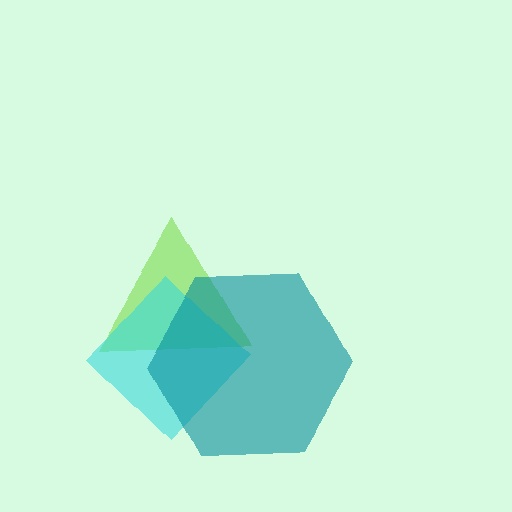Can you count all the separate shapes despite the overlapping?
Yes, there are 3 separate shapes.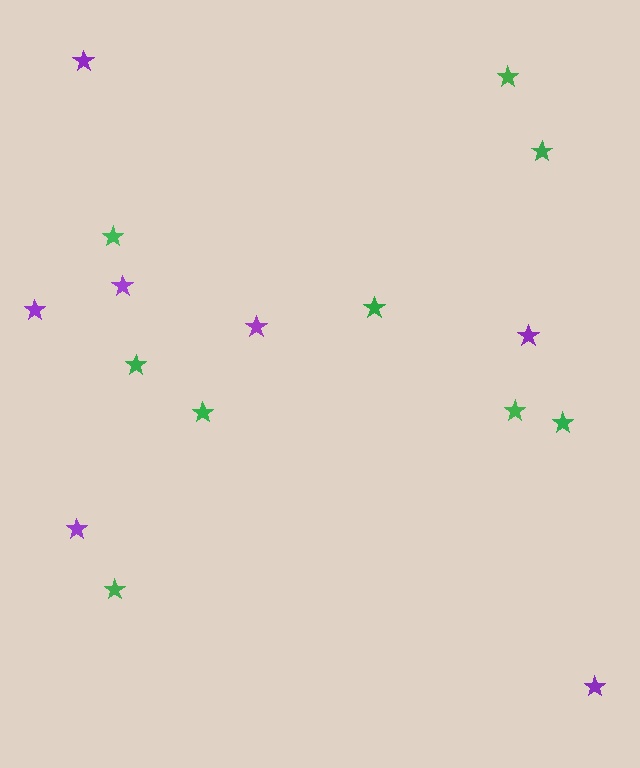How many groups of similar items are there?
There are 2 groups: one group of green stars (9) and one group of purple stars (7).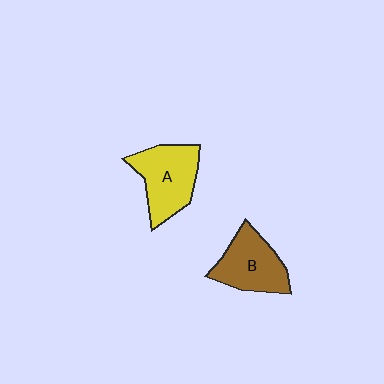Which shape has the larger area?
Shape A (yellow).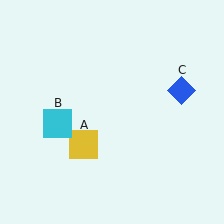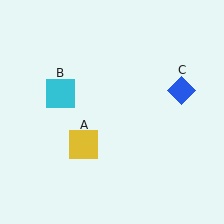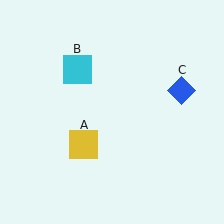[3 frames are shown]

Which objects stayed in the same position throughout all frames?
Yellow square (object A) and blue diamond (object C) remained stationary.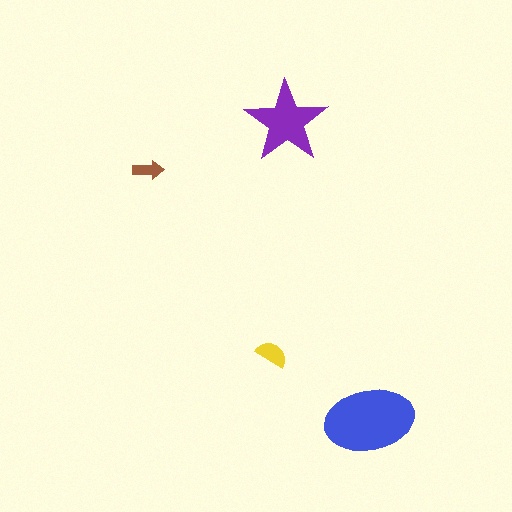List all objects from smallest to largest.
The brown arrow, the yellow semicircle, the purple star, the blue ellipse.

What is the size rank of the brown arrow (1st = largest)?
4th.